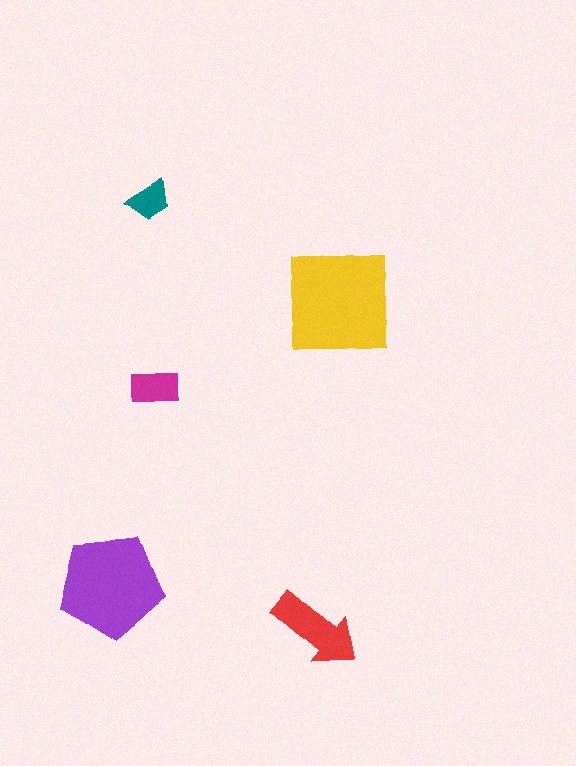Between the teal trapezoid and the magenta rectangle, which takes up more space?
The magenta rectangle.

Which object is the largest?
The yellow square.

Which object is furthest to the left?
The purple pentagon is leftmost.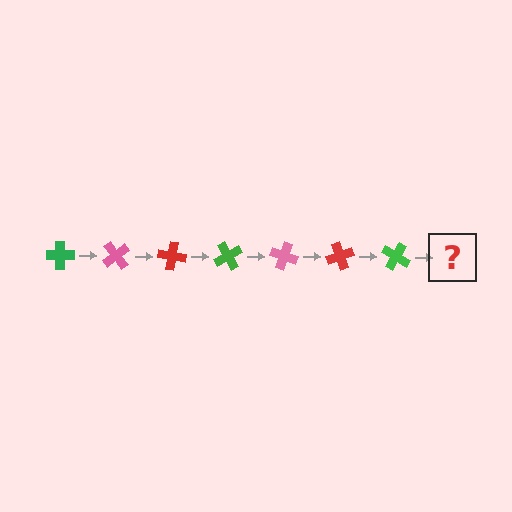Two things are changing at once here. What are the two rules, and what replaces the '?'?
The two rules are that it rotates 50 degrees each step and the color cycles through green, pink, and red. The '?' should be a pink cross, rotated 350 degrees from the start.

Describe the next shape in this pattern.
It should be a pink cross, rotated 350 degrees from the start.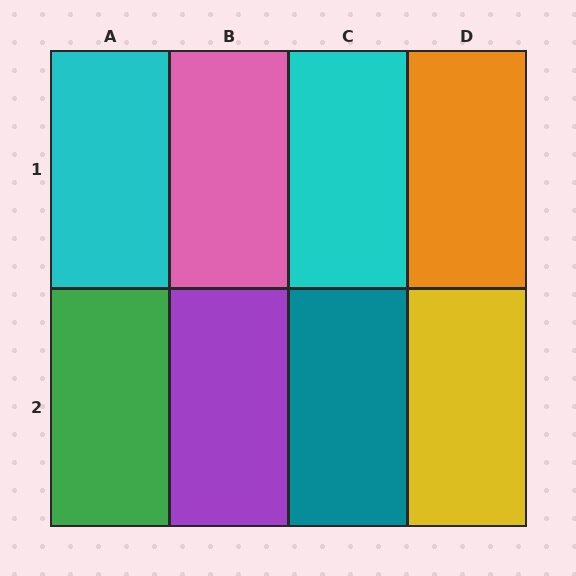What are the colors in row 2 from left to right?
Green, purple, teal, yellow.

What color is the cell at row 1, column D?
Orange.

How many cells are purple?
1 cell is purple.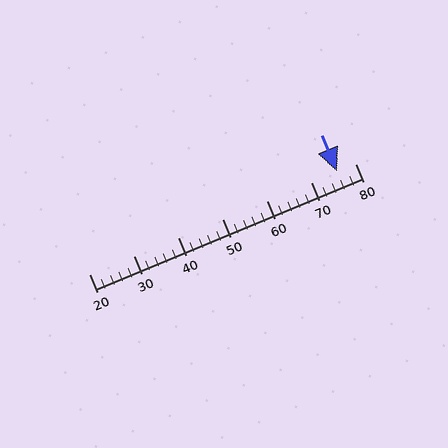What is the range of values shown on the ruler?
The ruler shows values from 20 to 80.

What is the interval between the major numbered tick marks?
The major tick marks are spaced 10 units apart.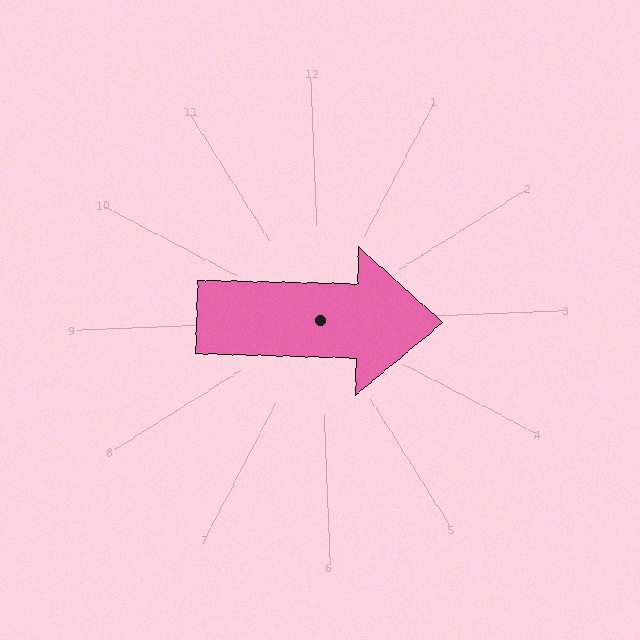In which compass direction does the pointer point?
East.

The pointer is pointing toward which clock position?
Roughly 3 o'clock.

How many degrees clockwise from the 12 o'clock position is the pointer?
Approximately 94 degrees.